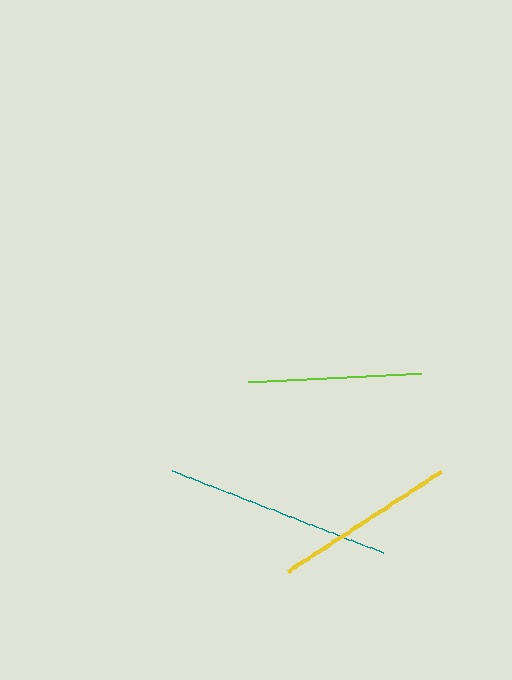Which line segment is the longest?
The teal line is the longest at approximately 226 pixels.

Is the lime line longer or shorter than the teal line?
The teal line is longer than the lime line.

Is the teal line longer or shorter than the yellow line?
The teal line is longer than the yellow line.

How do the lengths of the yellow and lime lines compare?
The yellow and lime lines are approximately the same length.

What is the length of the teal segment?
The teal segment is approximately 226 pixels long.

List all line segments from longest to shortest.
From longest to shortest: teal, yellow, lime.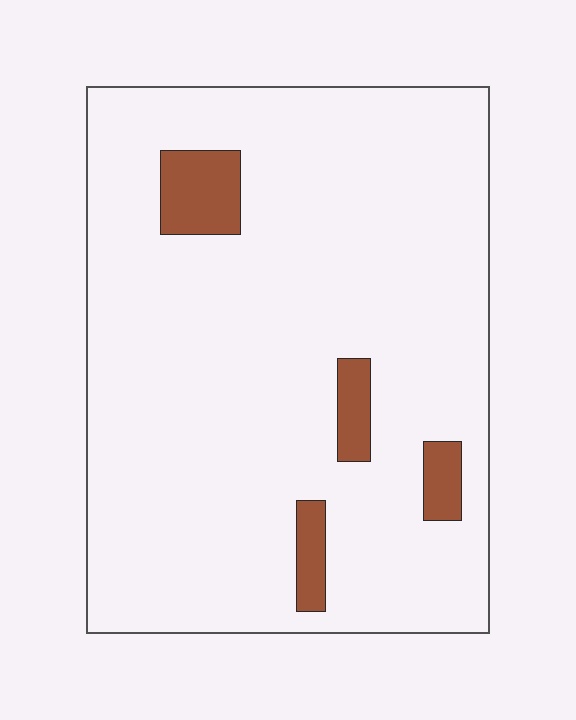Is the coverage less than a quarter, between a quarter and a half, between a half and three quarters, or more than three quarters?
Less than a quarter.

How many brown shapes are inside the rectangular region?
4.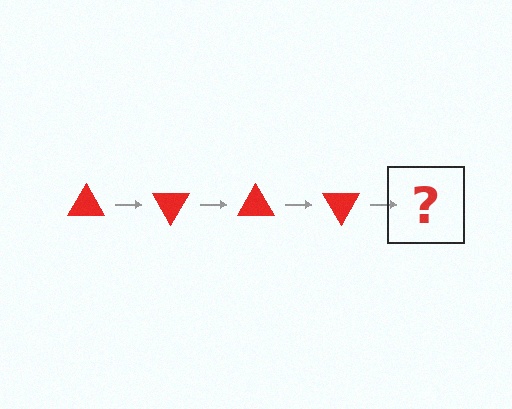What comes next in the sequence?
The next element should be a red triangle rotated 240 degrees.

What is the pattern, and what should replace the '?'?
The pattern is that the triangle rotates 60 degrees each step. The '?' should be a red triangle rotated 240 degrees.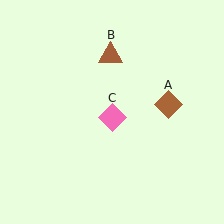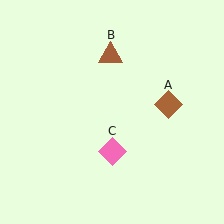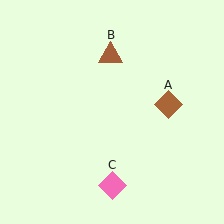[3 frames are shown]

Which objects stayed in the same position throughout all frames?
Brown diamond (object A) and brown triangle (object B) remained stationary.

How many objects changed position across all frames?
1 object changed position: pink diamond (object C).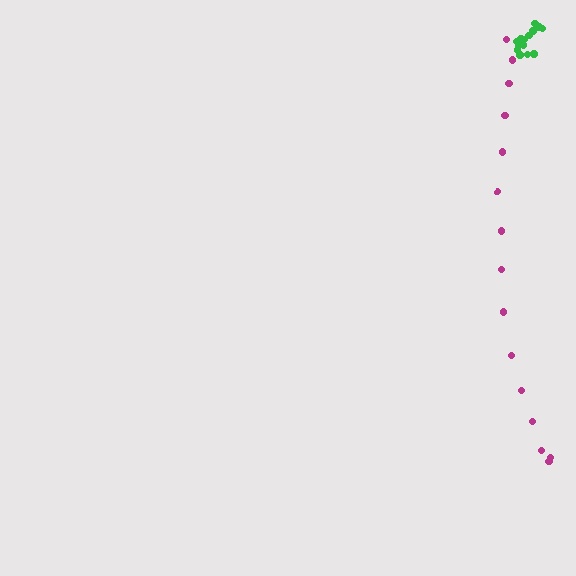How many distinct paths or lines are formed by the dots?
There are 2 distinct paths.